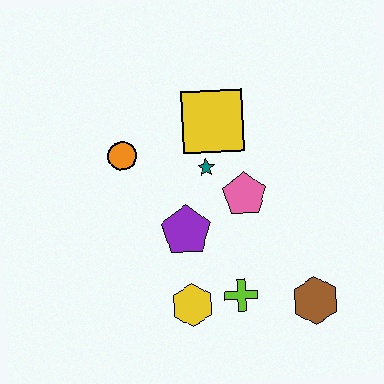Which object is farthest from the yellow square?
The brown hexagon is farthest from the yellow square.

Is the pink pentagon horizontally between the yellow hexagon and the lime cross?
No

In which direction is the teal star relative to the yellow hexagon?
The teal star is above the yellow hexagon.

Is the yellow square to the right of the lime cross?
No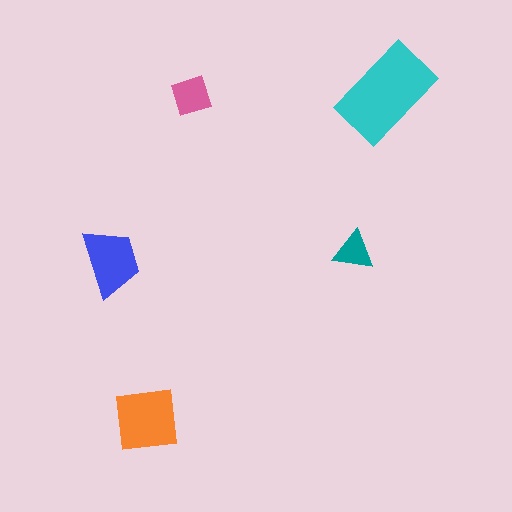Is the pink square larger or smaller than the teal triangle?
Larger.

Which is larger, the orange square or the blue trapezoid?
The orange square.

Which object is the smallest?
The teal triangle.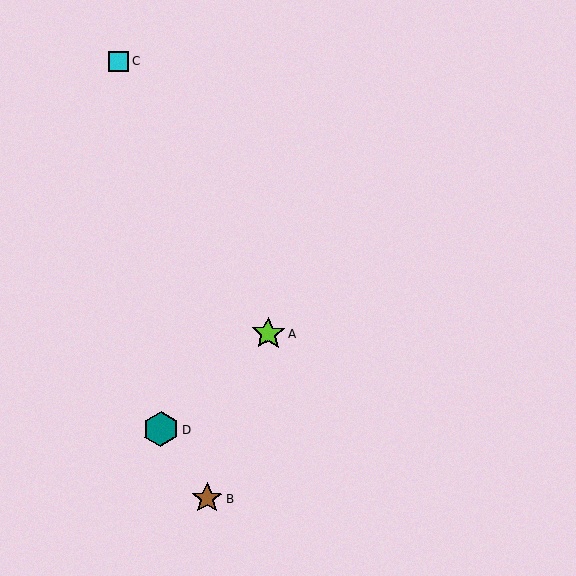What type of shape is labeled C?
Shape C is a cyan square.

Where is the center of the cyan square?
The center of the cyan square is at (119, 61).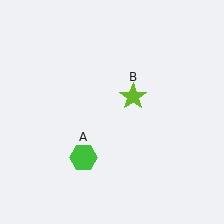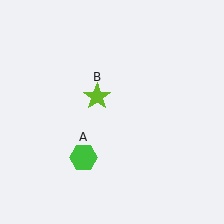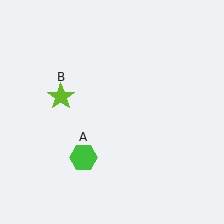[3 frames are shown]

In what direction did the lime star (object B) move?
The lime star (object B) moved left.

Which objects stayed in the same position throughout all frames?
Green hexagon (object A) remained stationary.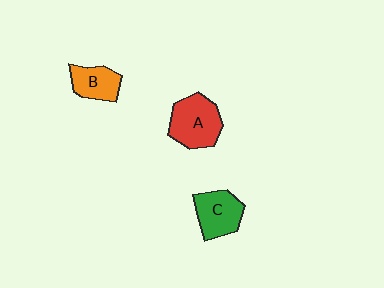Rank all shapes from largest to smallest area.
From largest to smallest: A (red), C (green), B (orange).